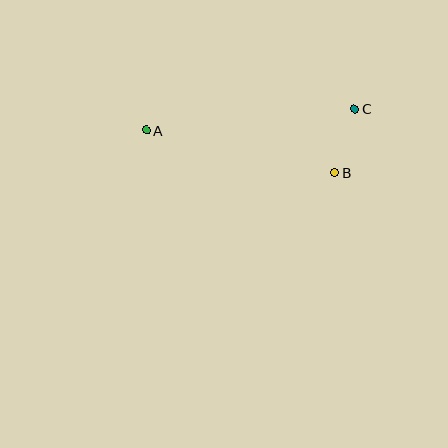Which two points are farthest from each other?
Points A and C are farthest from each other.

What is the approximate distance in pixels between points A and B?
The distance between A and B is approximately 193 pixels.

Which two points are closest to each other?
Points B and C are closest to each other.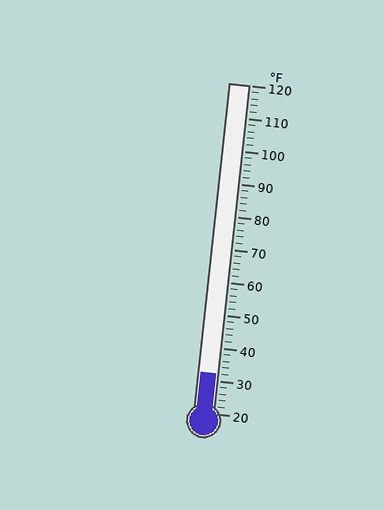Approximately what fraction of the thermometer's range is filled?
The thermometer is filled to approximately 10% of its range.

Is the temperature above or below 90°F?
The temperature is below 90°F.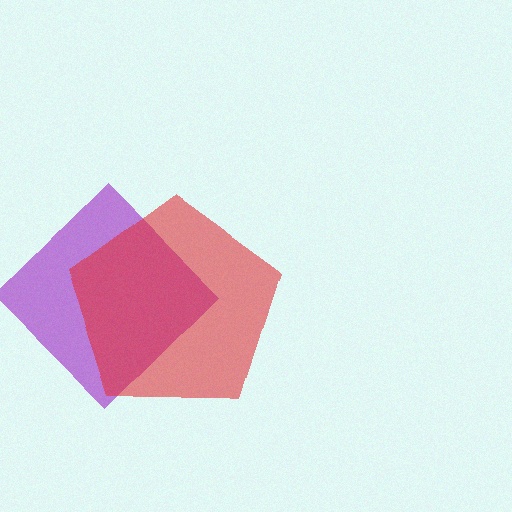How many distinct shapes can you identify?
There are 2 distinct shapes: a purple diamond, a red pentagon.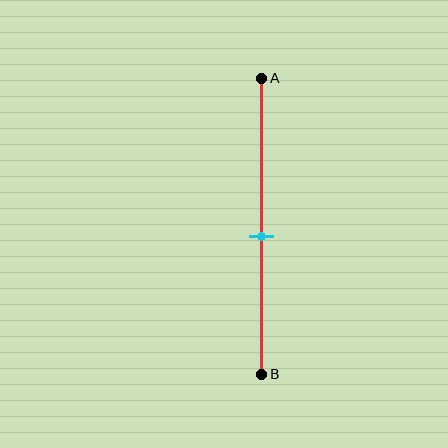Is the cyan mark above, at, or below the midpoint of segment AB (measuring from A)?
The cyan mark is below the midpoint of segment AB.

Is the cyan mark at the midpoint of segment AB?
No, the mark is at about 55% from A, not at the 50% midpoint.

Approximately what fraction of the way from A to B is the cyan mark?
The cyan mark is approximately 55% of the way from A to B.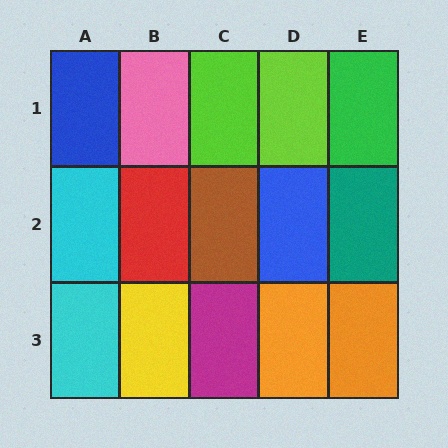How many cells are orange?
2 cells are orange.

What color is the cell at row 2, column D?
Blue.